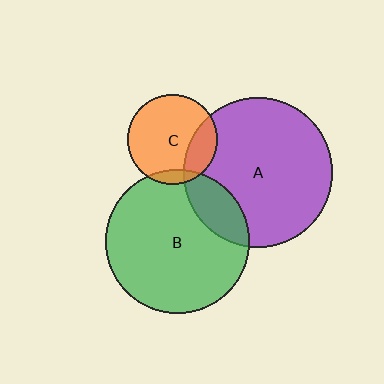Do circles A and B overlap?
Yes.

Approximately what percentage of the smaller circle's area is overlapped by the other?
Approximately 15%.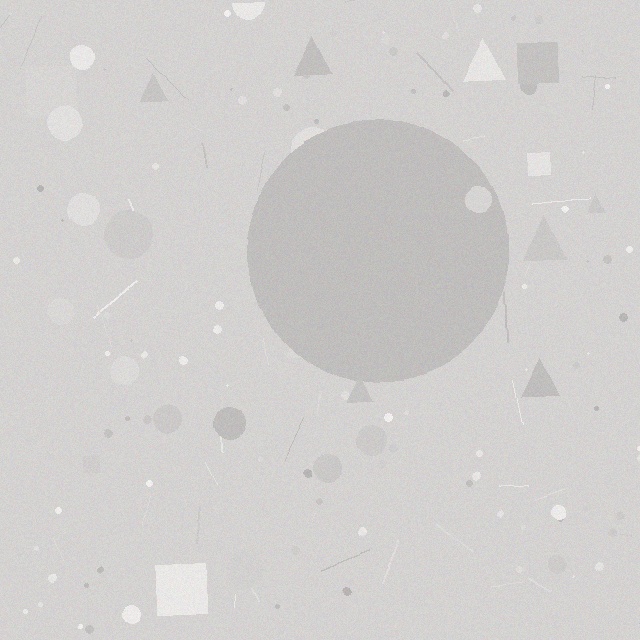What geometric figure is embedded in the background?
A circle is embedded in the background.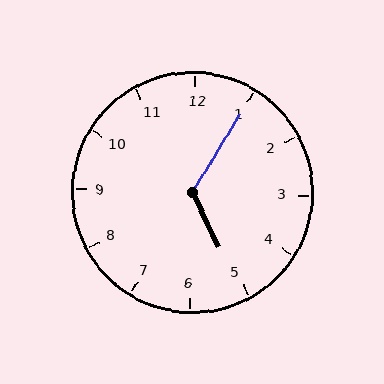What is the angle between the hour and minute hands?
Approximately 122 degrees.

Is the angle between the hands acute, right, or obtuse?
It is obtuse.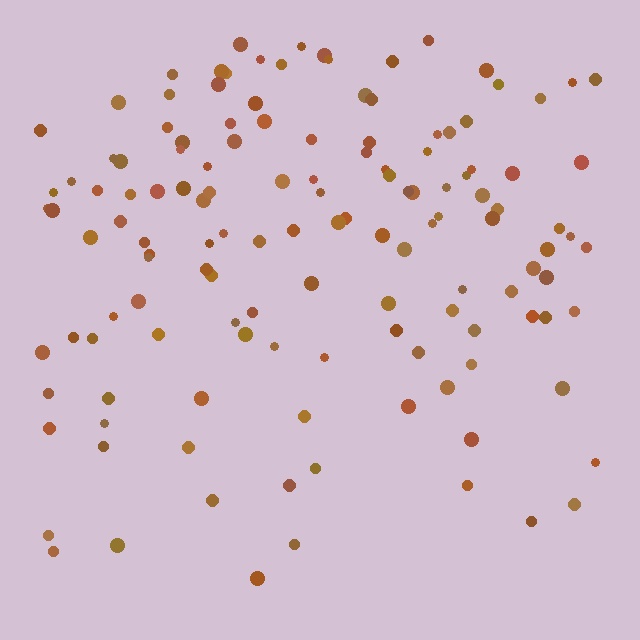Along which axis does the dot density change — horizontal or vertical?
Vertical.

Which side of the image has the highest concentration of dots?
The top.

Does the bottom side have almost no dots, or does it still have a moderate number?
Still a moderate number, just noticeably fewer than the top.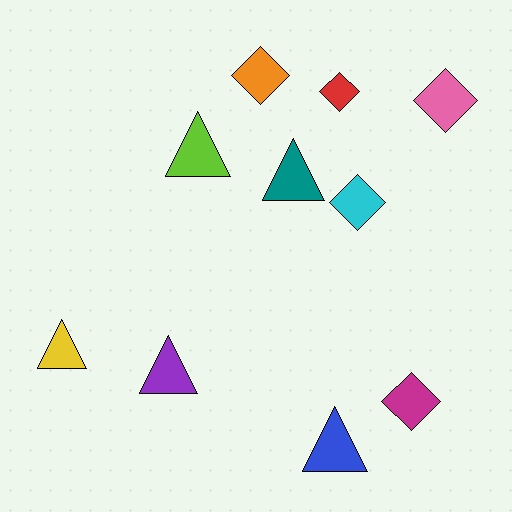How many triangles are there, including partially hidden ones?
There are 5 triangles.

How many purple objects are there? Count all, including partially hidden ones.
There is 1 purple object.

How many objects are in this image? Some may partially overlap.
There are 10 objects.